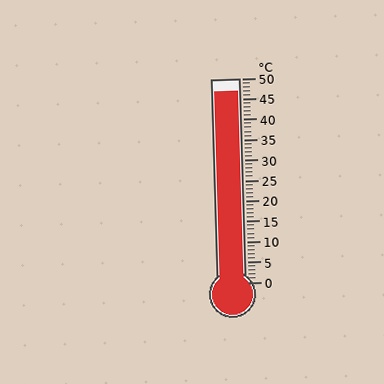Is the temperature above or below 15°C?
The temperature is above 15°C.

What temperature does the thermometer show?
The thermometer shows approximately 47°C.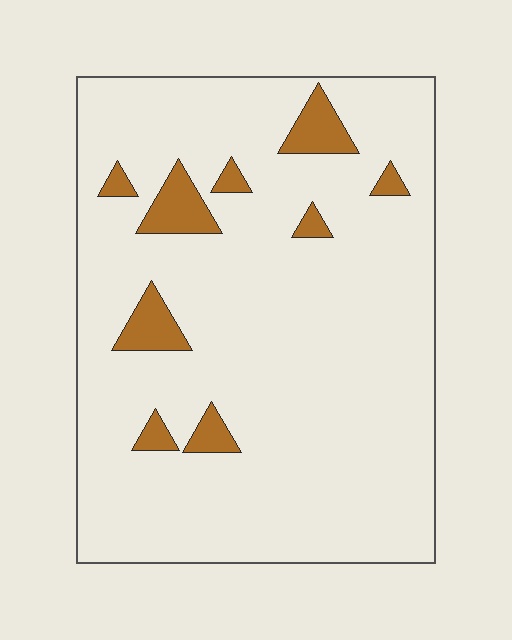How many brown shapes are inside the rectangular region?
9.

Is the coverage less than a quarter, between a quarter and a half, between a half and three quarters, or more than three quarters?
Less than a quarter.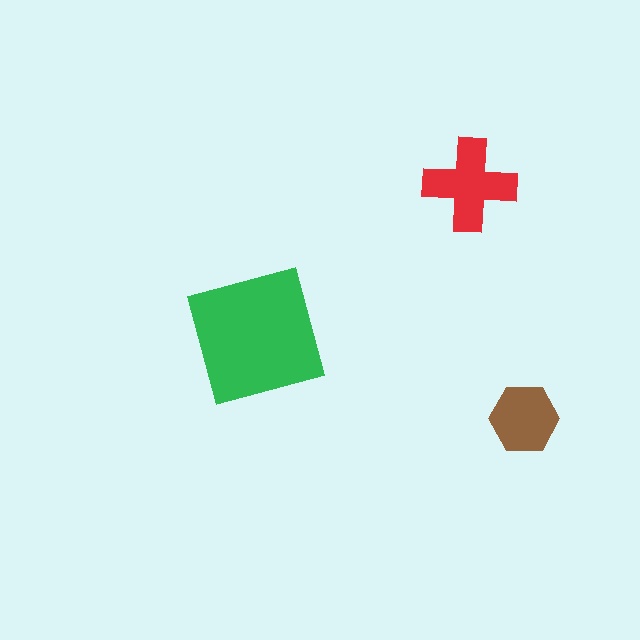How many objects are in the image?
There are 3 objects in the image.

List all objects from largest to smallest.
The green square, the red cross, the brown hexagon.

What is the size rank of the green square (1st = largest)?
1st.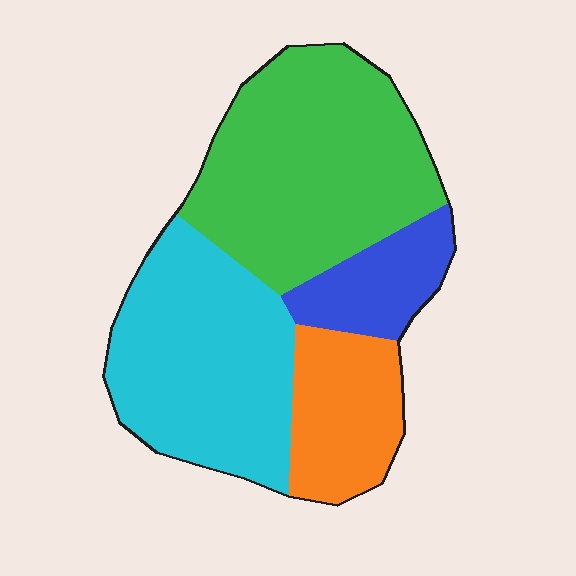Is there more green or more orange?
Green.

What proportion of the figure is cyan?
Cyan takes up about one third (1/3) of the figure.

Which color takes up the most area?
Green, at roughly 40%.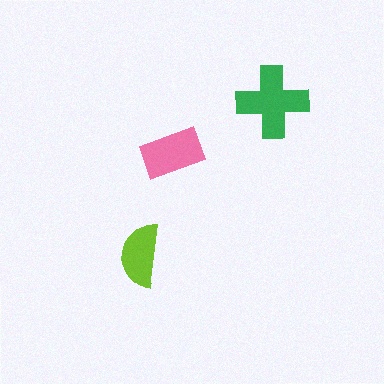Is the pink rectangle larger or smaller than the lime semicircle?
Larger.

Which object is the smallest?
The lime semicircle.